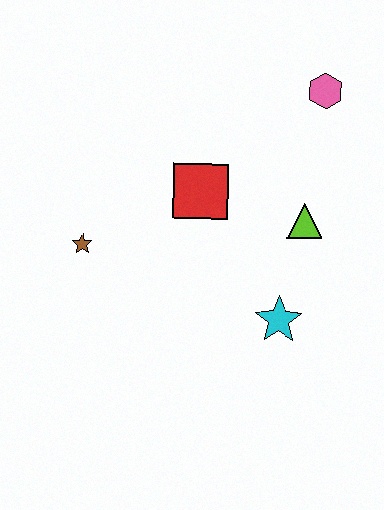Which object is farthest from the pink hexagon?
The brown star is farthest from the pink hexagon.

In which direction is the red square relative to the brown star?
The red square is to the right of the brown star.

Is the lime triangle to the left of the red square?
No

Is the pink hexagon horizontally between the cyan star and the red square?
No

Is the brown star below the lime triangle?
Yes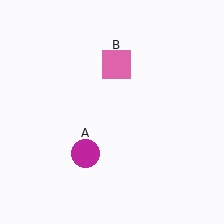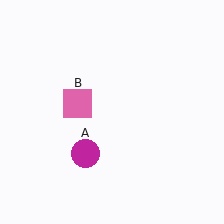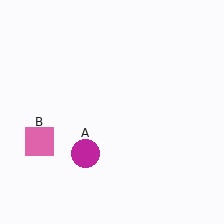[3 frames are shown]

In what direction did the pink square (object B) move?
The pink square (object B) moved down and to the left.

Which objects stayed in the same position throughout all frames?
Magenta circle (object A) remained stationary.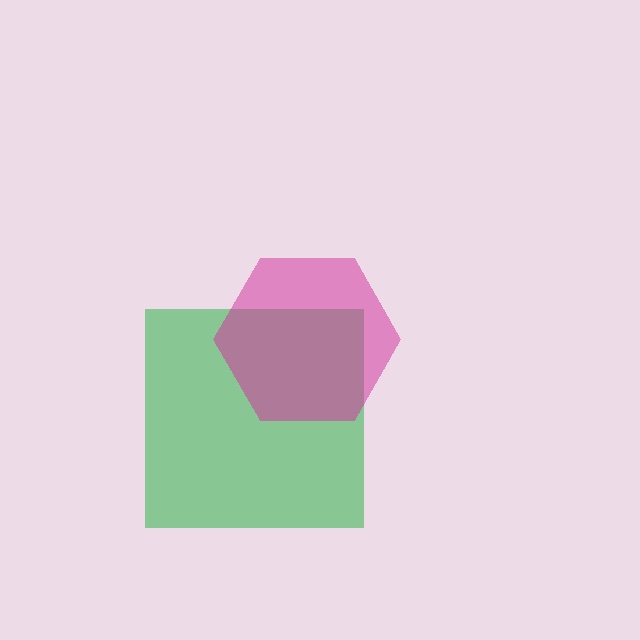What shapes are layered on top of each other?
The layered shapes are: a green square, a magenta hexagon.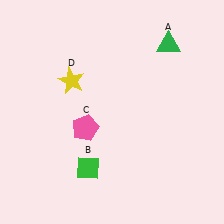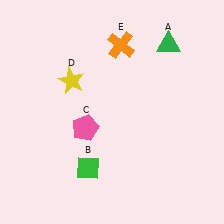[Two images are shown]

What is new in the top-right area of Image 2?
An orange cross (E) was added in the top-right area of Image 2.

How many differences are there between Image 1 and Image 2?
There is 1 difference between the two images.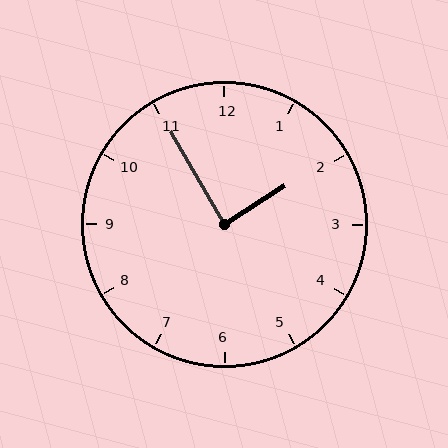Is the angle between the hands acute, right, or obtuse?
It is right.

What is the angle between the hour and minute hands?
Approximately 88 degrees.